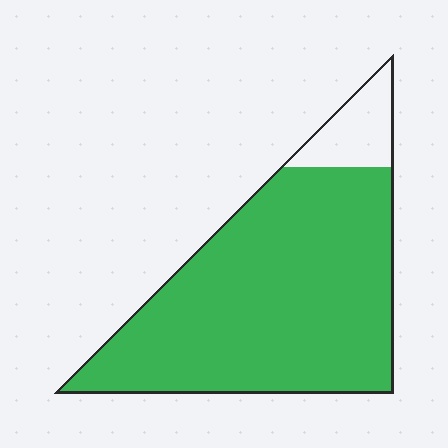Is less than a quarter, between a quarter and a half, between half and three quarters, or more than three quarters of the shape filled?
More than three quarters.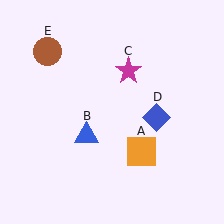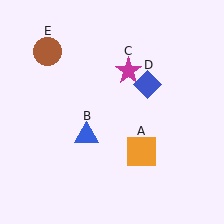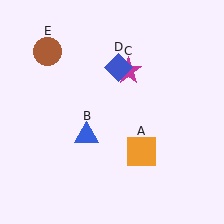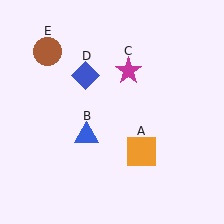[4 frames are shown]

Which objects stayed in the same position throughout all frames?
Orange square (object A) and blue triangle (object B) and magenta star (object C) and brown circle (object E) remained stationary.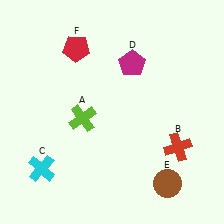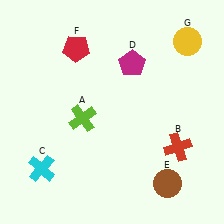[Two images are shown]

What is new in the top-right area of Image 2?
A yellow circle (G) was added in the top-right area of Image 2.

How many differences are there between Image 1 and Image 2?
There is 1 difference between the two images.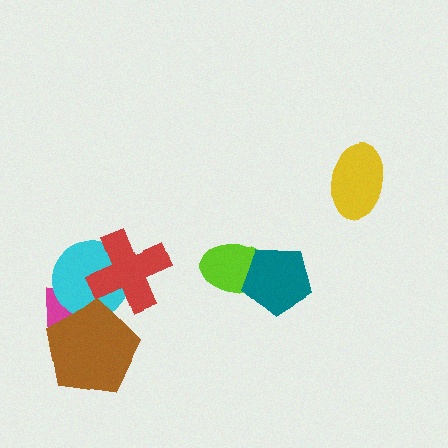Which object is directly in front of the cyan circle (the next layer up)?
The red cross is directly in front of the cyan circle.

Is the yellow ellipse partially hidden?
No, no other shape covers it.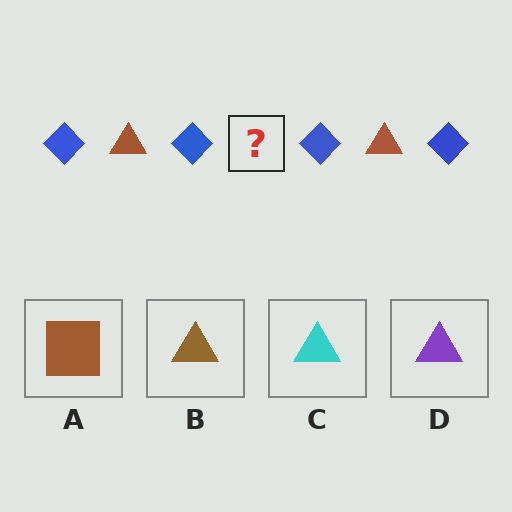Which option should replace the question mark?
Option B.